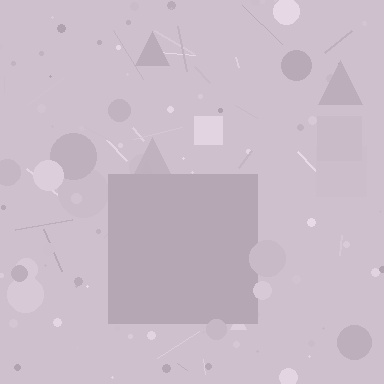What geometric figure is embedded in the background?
A square is embedded in the background.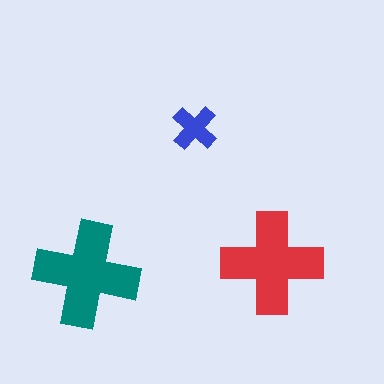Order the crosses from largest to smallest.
the teal one, the red one, the blue one.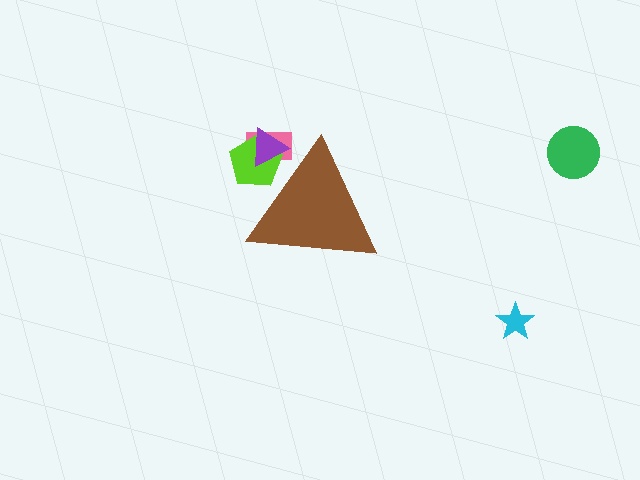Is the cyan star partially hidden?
No, the cyan star is fully visible.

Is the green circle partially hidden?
No, the green circle is fully visible.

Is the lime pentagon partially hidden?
Yes, the lime pentagon is partially hidden behind the brown triangle.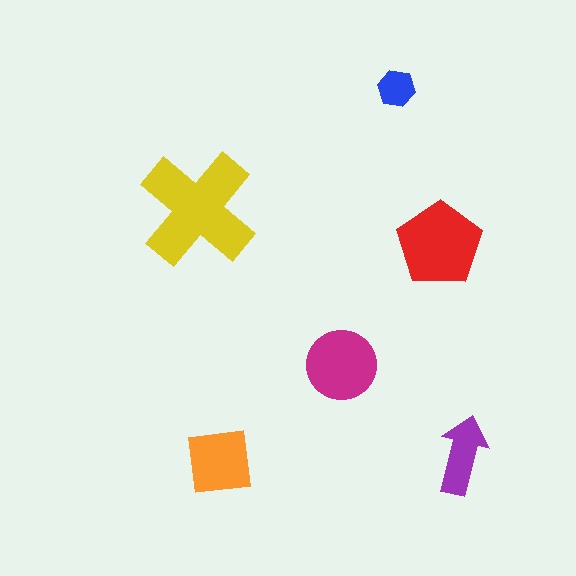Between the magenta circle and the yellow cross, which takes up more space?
The yellow cross.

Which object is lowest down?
The orange square is bottommost.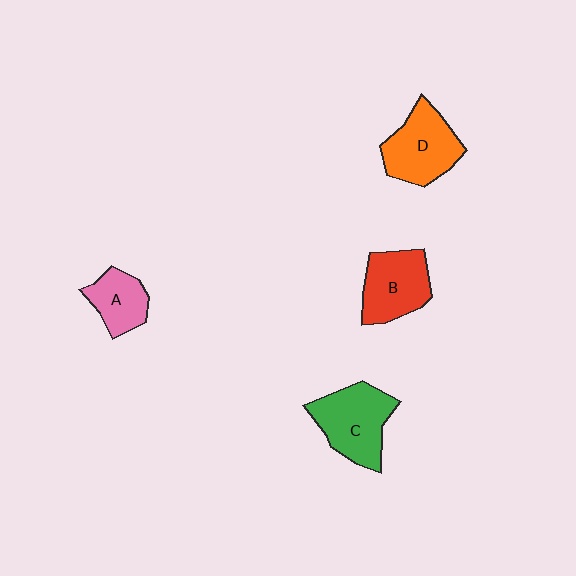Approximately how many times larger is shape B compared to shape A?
Approximately 1.4 times.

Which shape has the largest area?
Shape C (green).